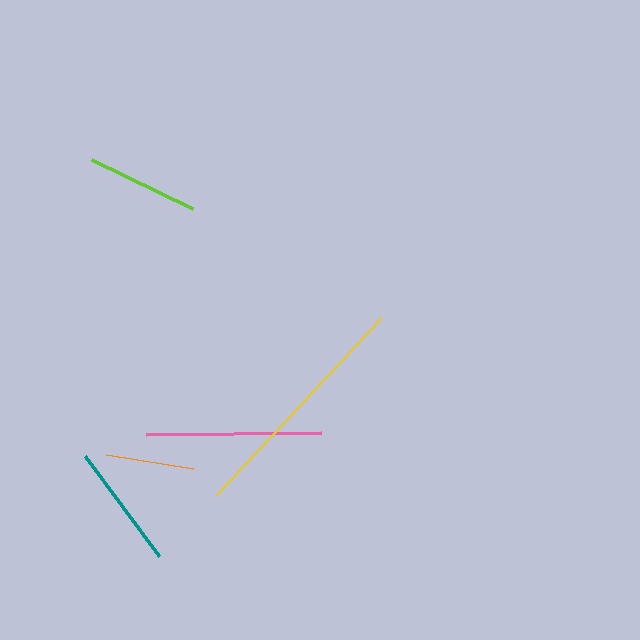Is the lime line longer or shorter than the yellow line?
The yellow line is longer than the lime line.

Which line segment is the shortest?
The orange line is the shortest at approximately 88 pixels.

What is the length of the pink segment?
The pink segment is approximately 174 pixels long.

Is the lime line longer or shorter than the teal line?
The teal line is longer than the lime line.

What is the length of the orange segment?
The orange segment is approximately 88 pixels long.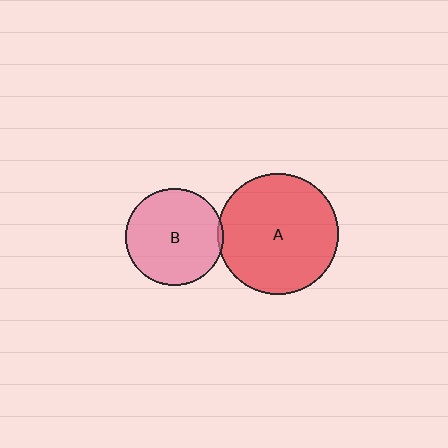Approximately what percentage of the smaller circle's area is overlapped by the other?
Approximately 5%.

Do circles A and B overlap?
Yes.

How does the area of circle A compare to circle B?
Approximately 1.5 times.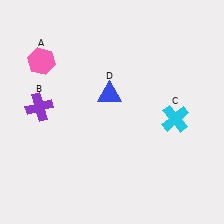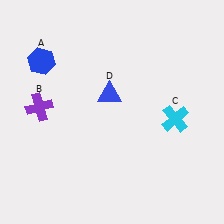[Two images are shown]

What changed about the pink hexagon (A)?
In Image 1, A is pink. In Image 2, it changed to blue.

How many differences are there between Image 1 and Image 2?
There is 1 difference between the two images.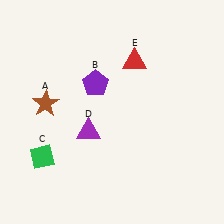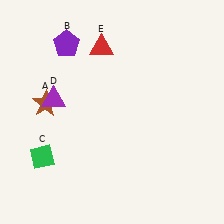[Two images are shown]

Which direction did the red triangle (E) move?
The red triangle (E) moved left.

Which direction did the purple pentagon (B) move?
The purple pentagon (B) moved up.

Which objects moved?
The objects that moved are: the purple pentagon (B), the purple triangle (D), the red triangle (E).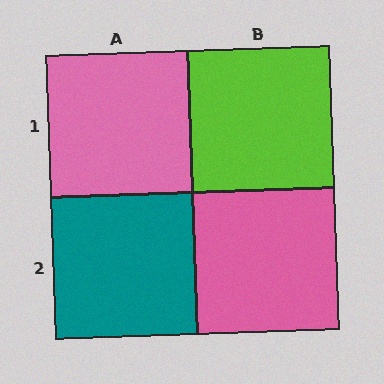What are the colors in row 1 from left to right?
Pink, lime.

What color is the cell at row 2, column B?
Pink.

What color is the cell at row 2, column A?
Teal.